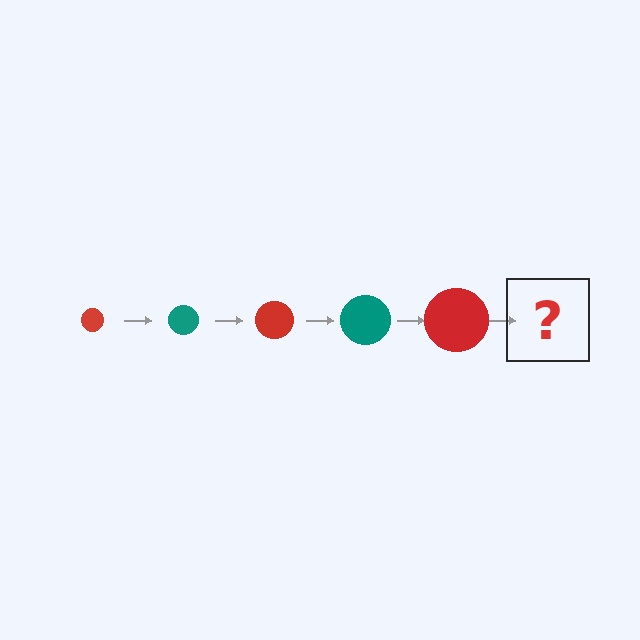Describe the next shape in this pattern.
It should be a teal circle, larger than the previous one.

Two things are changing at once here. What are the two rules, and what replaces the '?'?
The two rules are that the circle grows larger each step and the color cycles through red and teal. The '?' should be a teal circle, larger than the previous one.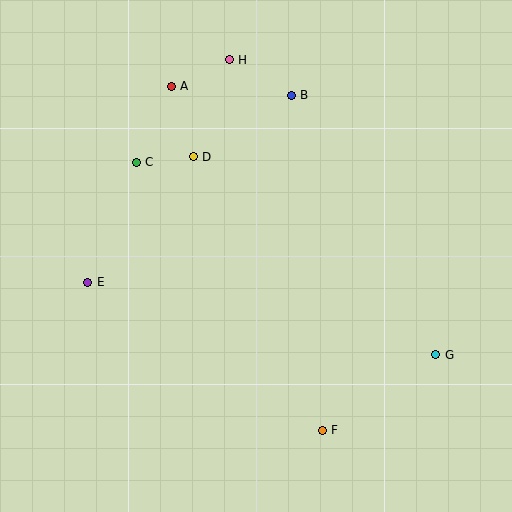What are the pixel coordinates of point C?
Point C is at (136, 162).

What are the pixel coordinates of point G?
Point G is at (436, 355).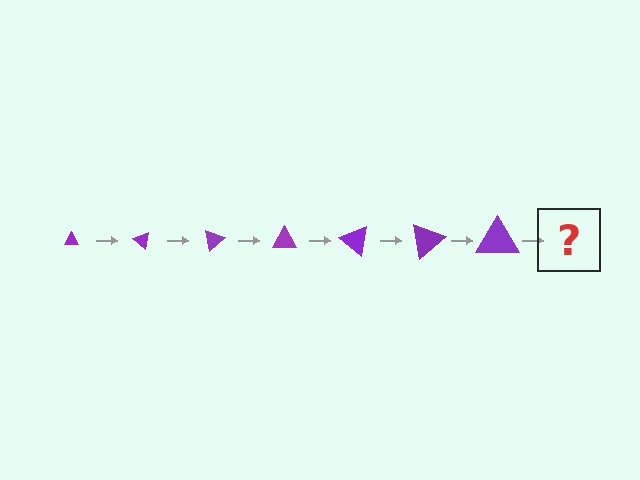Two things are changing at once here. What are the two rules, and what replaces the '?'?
The two rules are that the triangle grows larger each step and it rotates 40 degrees each step. The '?' should be a triangle, larger than the previous one and rotated 280 degrees from the start.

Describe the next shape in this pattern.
It should be a triangle, larger than the previous one and rotated 280 degrees from the start.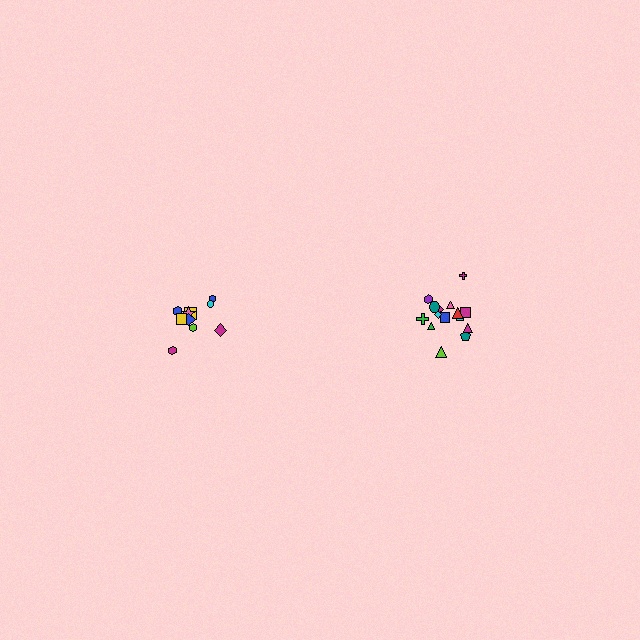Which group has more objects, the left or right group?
The right group.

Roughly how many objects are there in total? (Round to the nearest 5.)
Roughly 25 objects in total.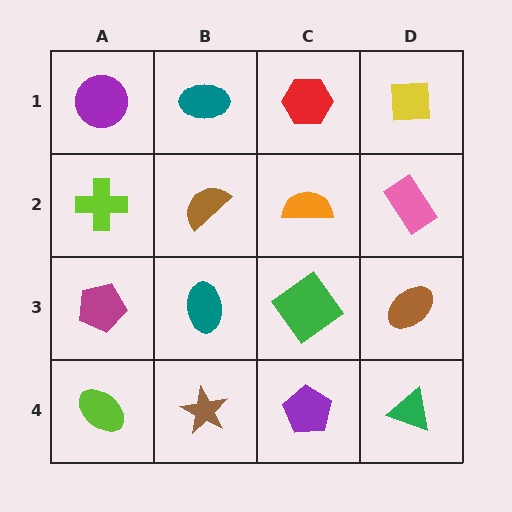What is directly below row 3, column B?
A brown star.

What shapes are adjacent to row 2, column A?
A purple circle (row 1, column A), a magenta pentagon (row 3, column A), a brown semicircle (row 2, column B).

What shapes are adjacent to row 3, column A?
A lime cross (row 2, column A), a lime ellipse (row 4, column A), a teal ellipse (row 3, column B).